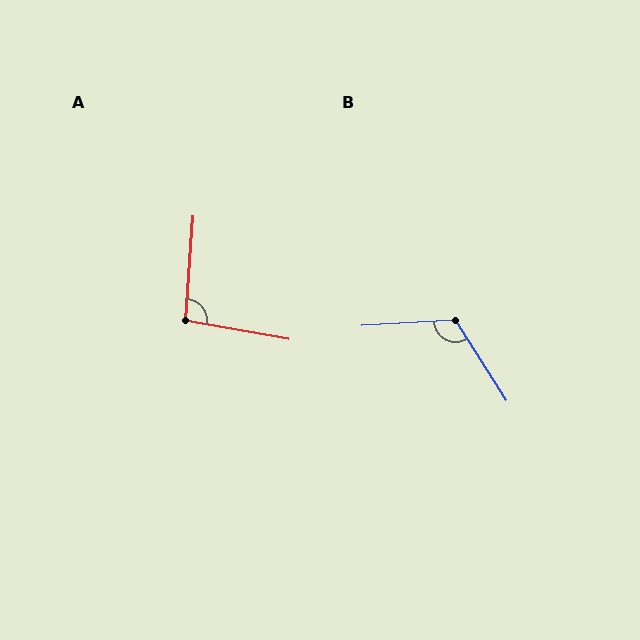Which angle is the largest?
B, at approximately 119 degrees.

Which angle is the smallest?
A, at approximately 96 degrees.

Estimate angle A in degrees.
Approximately 96 degrees.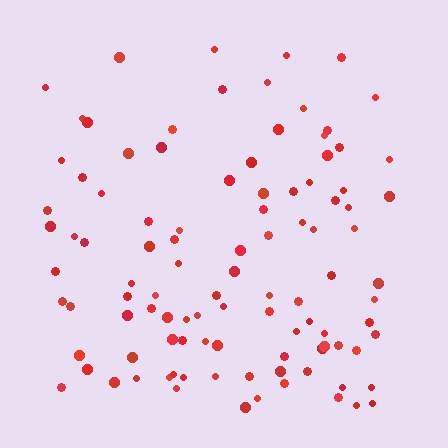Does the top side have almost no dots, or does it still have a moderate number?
Still a moderate number, just noticeably fewer than the bottom.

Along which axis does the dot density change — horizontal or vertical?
Vertical.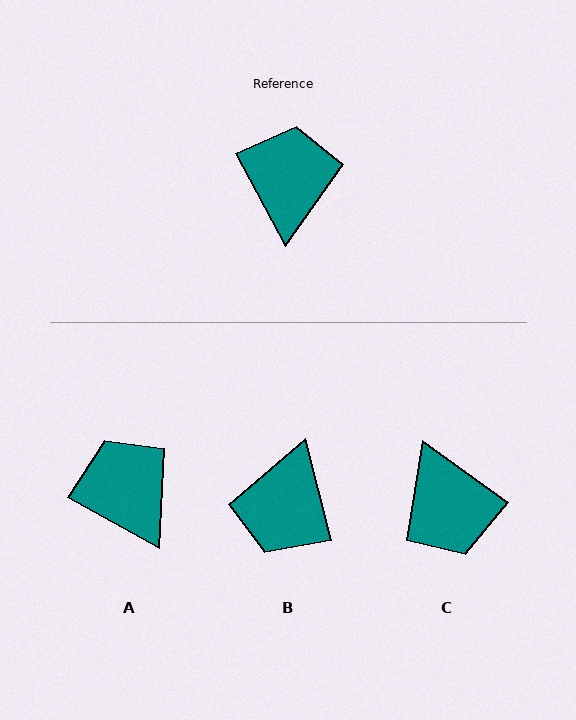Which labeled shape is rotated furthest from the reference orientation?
B, about 166 degrees away.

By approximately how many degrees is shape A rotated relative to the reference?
Approximately 32 degrees counter-clockwise.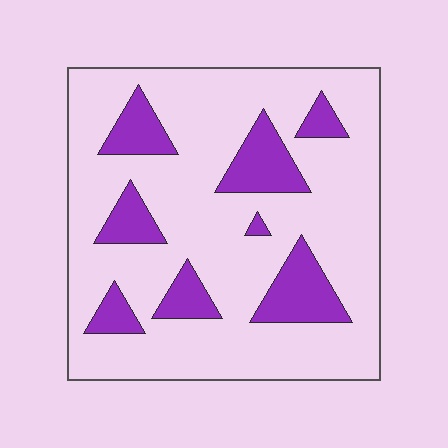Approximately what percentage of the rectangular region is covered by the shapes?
Approximately 20%.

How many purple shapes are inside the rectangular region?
8.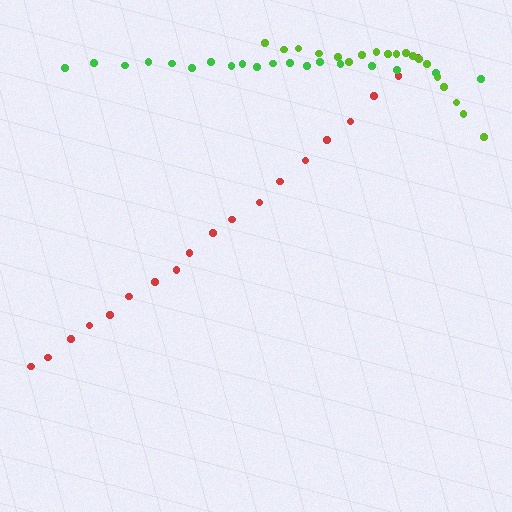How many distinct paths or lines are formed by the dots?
There are 3 distinct paths.